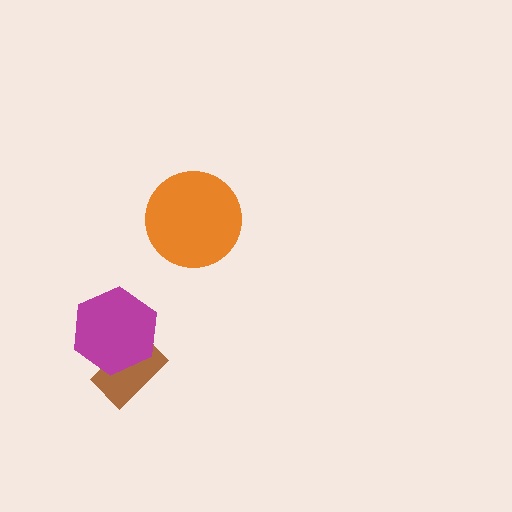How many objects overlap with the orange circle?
0 objects overlap with the orange circle.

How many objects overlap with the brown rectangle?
1 object overlaps with the brown rectangle.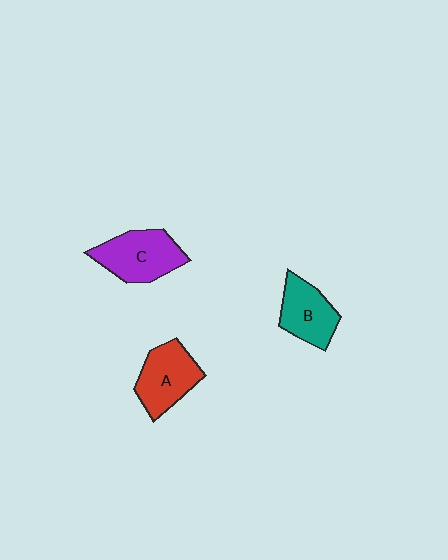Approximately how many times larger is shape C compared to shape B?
Approximately 1.2 times.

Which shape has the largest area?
Shape C (purple).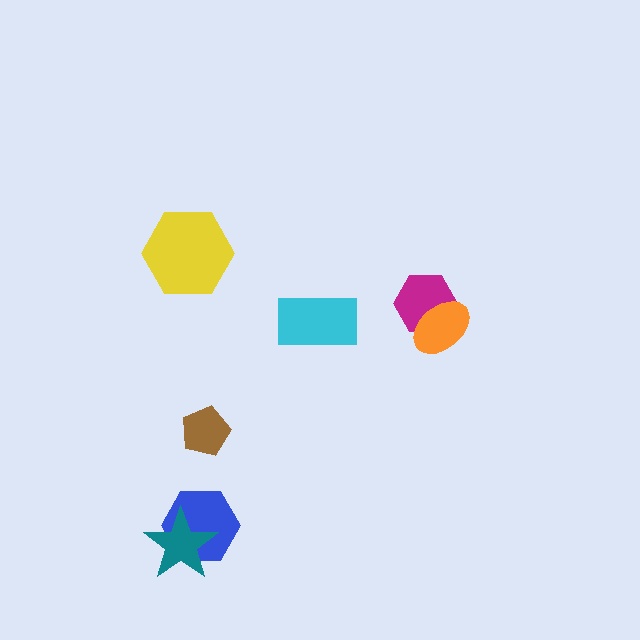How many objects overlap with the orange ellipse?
1 object overlaps with the orange ellipse.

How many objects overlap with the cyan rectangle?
0 objects overlap with the cyan rectangle.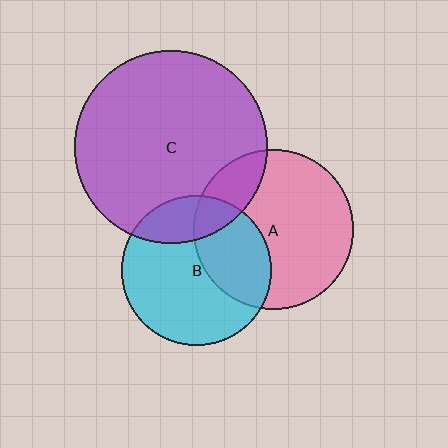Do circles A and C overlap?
Yes.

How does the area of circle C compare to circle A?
Approximately 1.5 times.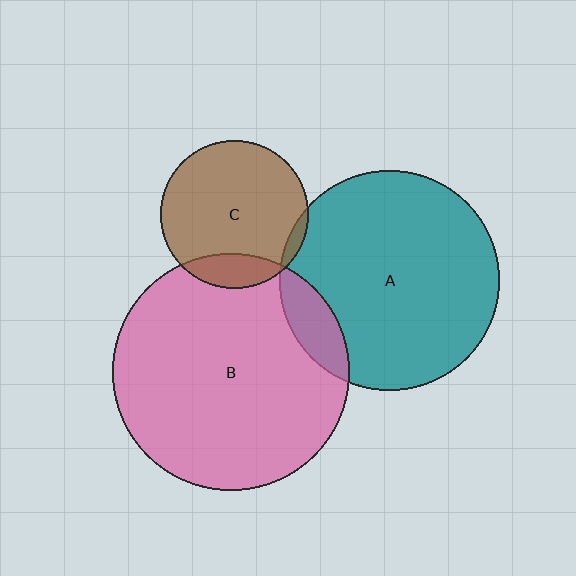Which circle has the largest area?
Circle B (pink).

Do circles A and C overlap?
Yes.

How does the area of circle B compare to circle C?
Approximately 2.6 times.